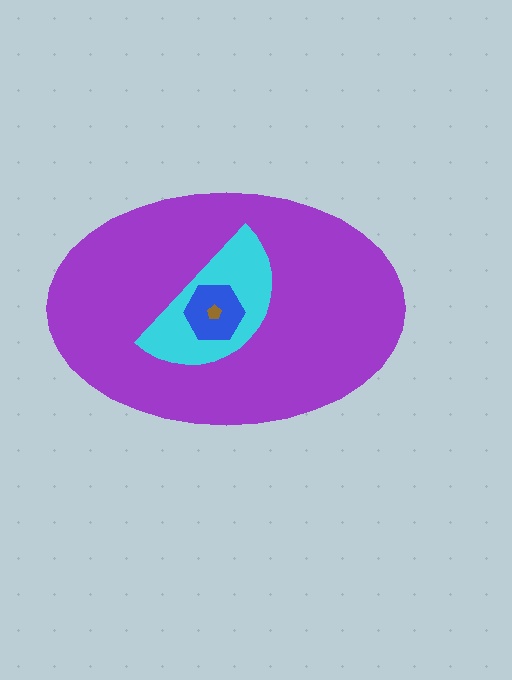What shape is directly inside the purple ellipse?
The cyan semicircle.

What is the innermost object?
The brown pentagon.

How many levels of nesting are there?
4.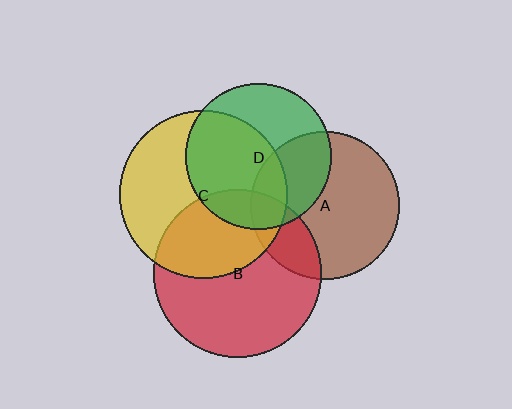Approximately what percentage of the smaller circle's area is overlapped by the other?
Approximately 35%.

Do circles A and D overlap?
Yes.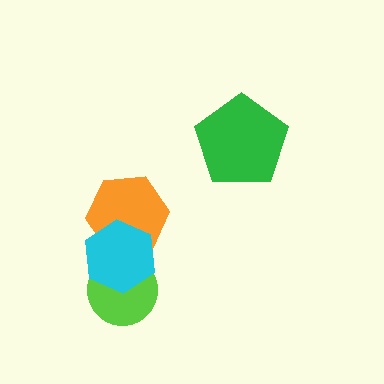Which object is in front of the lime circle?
The cyan hexagon is in front of the lime circle.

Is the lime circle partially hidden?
Yes, it is partially covered by another shape.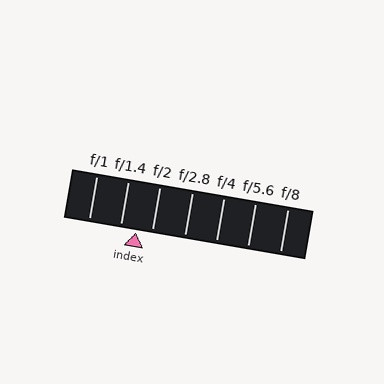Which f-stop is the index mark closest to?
The index mark is closest to f/1.4.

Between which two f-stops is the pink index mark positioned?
The index mark is between f/1.4 and f/2.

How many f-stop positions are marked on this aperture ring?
There are 7 f-stop positions marked.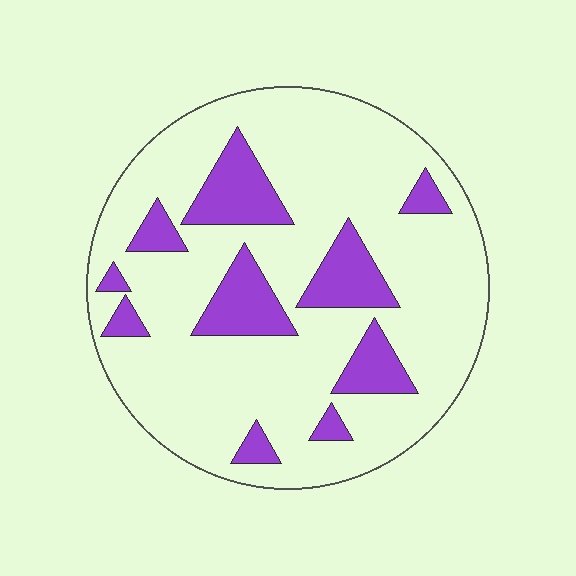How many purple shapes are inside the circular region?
10.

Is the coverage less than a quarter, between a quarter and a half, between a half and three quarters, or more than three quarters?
Less than a quarter.